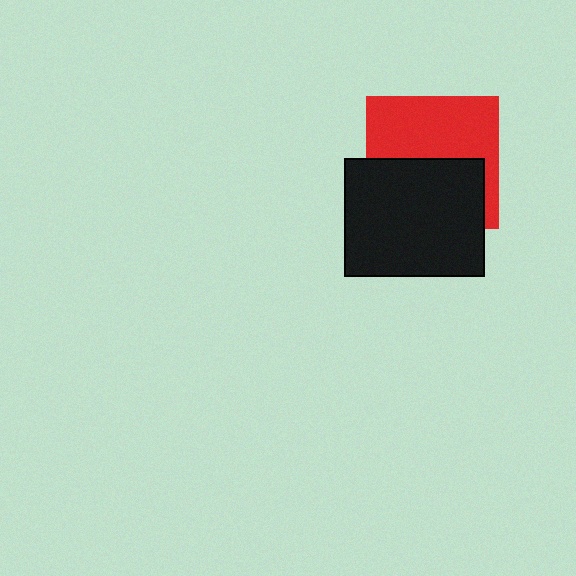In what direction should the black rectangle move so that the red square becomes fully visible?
The black rectangle should move down. That is the shortest direction to clear the overlap and leave the red square fully visible.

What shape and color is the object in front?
The object in front is a black rectangle.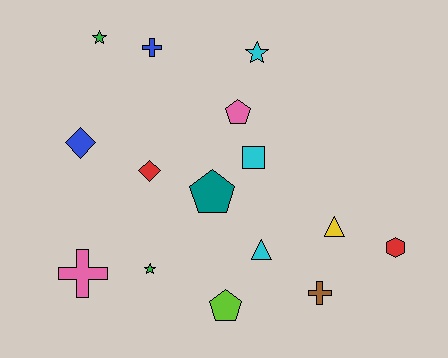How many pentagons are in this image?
There are 3 pentagons.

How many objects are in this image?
There are 15 objects.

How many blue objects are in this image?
There are 2 blue objects.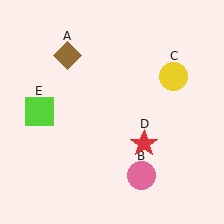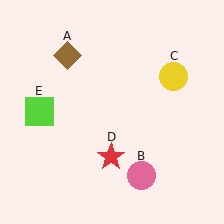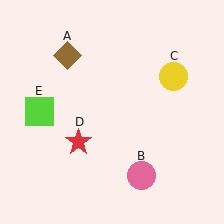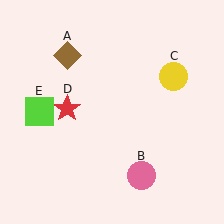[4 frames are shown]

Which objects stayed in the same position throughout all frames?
Brown diamond (object A) and pink circle (object B) and yellow circle (object C) and lime square (object E) remained stationary.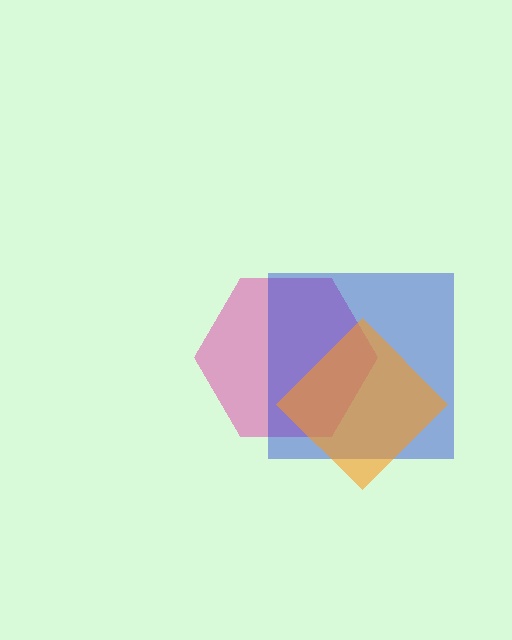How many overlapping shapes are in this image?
There are 3 overlapping shapes in the image.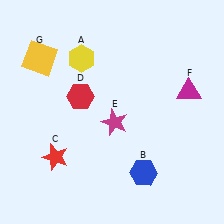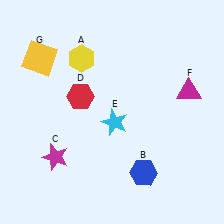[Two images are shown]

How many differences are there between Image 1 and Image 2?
There are 2 differences between the two images.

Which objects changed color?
C changed from red to magenta. E changed from magenta to cyan.